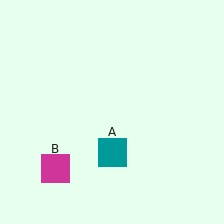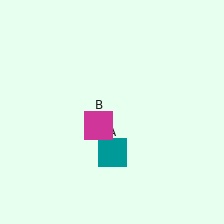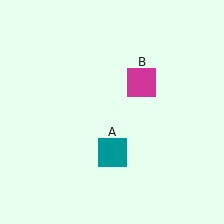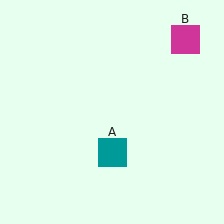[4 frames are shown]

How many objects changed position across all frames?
1 object changed position: magenta square (object B).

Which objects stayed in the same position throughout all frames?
Teal square (object A) remained stationary.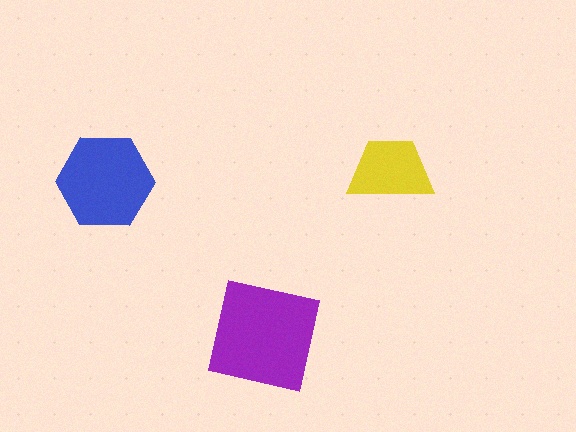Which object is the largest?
The purple square.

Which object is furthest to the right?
The yellow trapezoid is rightmost.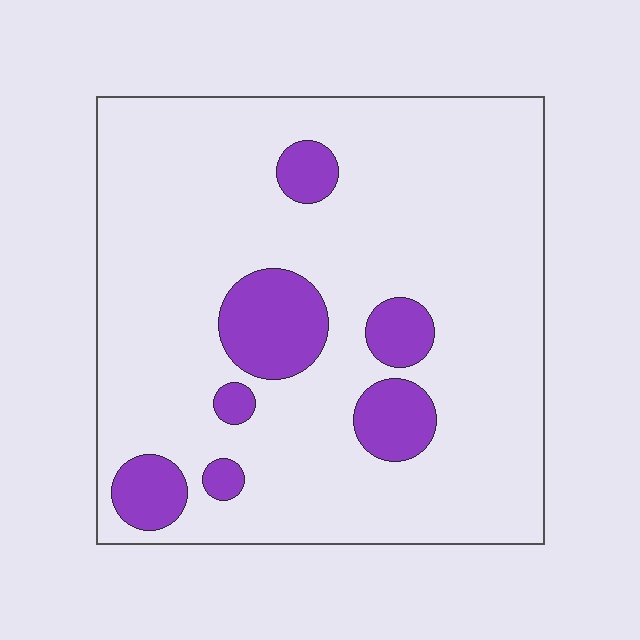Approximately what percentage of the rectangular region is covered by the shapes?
Approximately 15%.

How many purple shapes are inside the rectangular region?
7.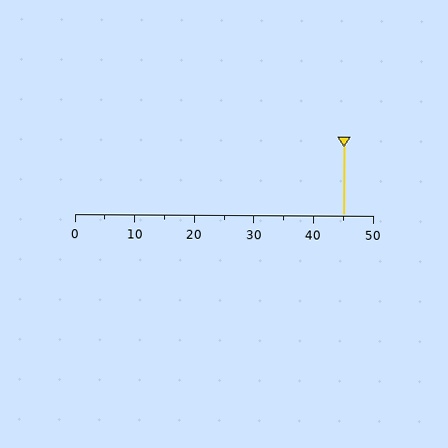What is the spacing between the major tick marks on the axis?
The major ticks are spaced 10 apart.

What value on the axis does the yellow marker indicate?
The marker indicates approximately 45.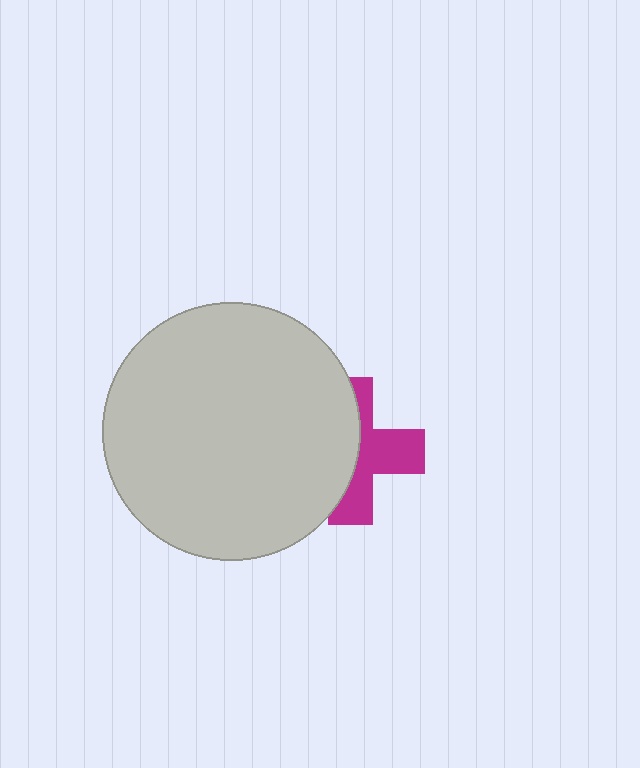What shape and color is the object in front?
The object in front is a light gray circle.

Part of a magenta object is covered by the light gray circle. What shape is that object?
It is a cross.